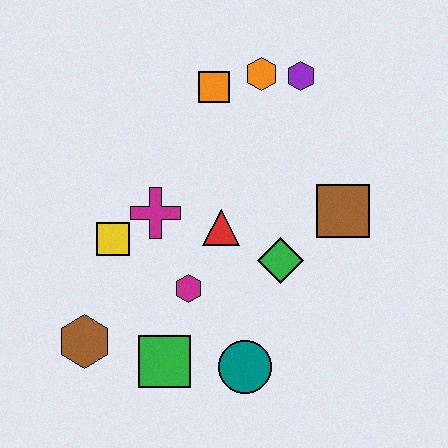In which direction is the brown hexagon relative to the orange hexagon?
The brown hexagon is below the orange hexagon.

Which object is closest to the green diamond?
The red triangle is closest to the green diamond.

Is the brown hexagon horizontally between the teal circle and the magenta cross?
No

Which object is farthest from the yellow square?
The purple hexagon is farthest from the yellow square.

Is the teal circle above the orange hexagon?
No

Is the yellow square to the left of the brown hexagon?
No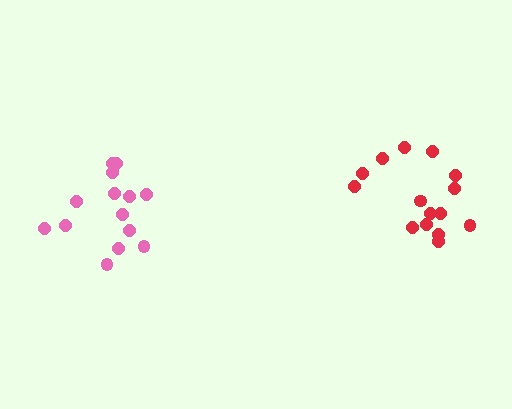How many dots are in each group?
Group 1: 15 dots, Group 2: 14 dots (29 total).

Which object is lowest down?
The pink cluster is bottommost.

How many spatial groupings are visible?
There are 2 spatial groupings.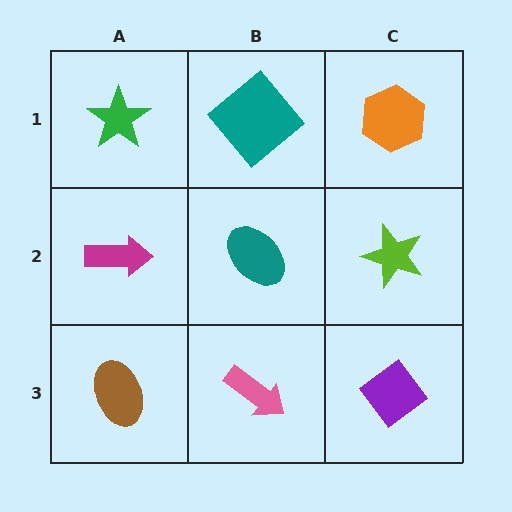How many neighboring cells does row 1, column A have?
2.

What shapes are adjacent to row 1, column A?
A magenta arrow (row 2, column A), a teal diamond (row 1, column B).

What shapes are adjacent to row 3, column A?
A magenta arrow (row 2, column A), a pink arrow (row 3, column B).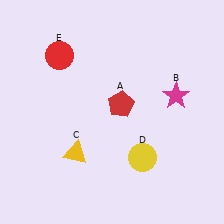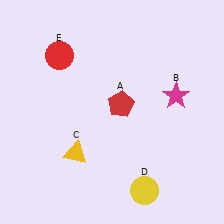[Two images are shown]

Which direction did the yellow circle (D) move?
The yellow circle (D) moved down.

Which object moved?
The yellow circle (D) moved down.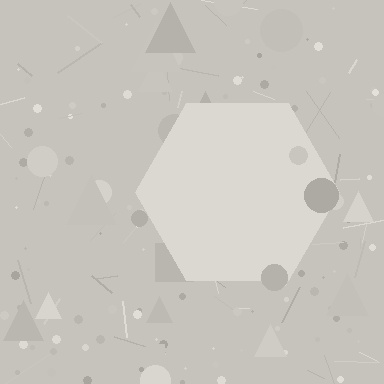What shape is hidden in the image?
A hexagon is hidden in the image.